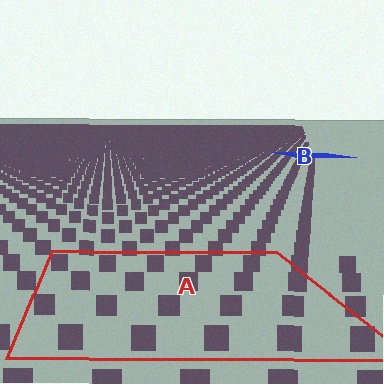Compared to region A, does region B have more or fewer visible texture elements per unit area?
Region B has more texture elements per unit area — they are packed more densely because it is farther away.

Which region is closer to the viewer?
Region A is closer. The texture elements there are larger and more spread out.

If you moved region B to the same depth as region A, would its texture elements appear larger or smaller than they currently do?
They would appear larger. At a closer depth, the same texture elements are projected at a bigger on-screen size.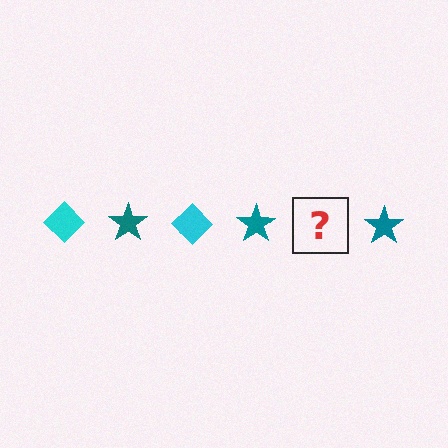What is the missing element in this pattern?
The missing element is a cyan diamond.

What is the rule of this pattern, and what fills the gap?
The rule is that the pattern alternates between cyan diamond and teal star. The gap should be filled with a cyan diamond.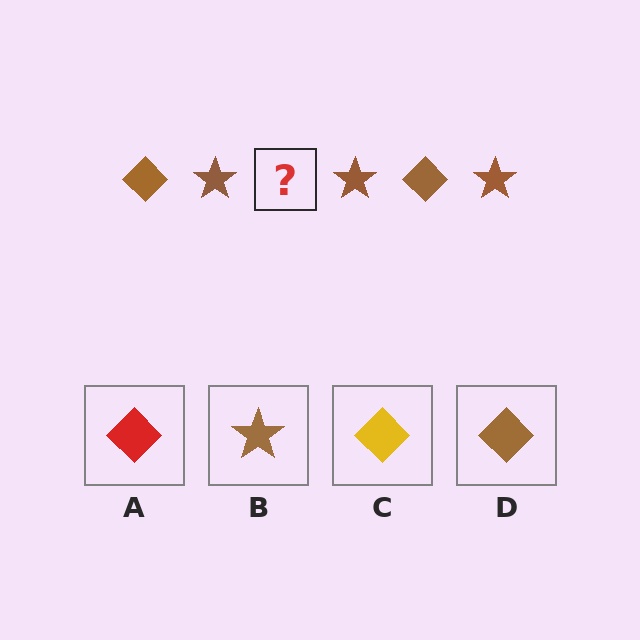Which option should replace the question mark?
Option D.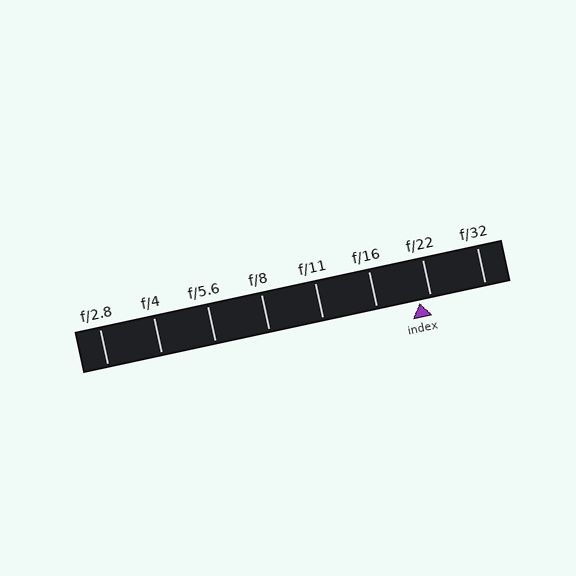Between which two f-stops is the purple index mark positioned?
The index mark is between f/16 and f/22.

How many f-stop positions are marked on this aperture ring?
There are 8 f-stop positions marked.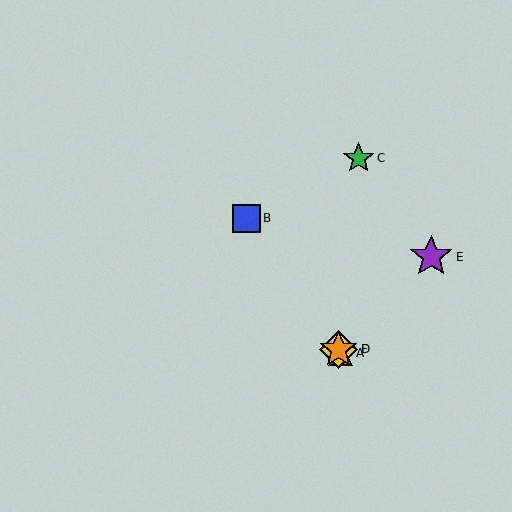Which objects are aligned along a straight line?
Objects A, D, F are aligned along a straight line.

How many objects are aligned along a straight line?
3 objects (A, D, F) are aligned along a straight line.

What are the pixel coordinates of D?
Object D is at (339, 349).